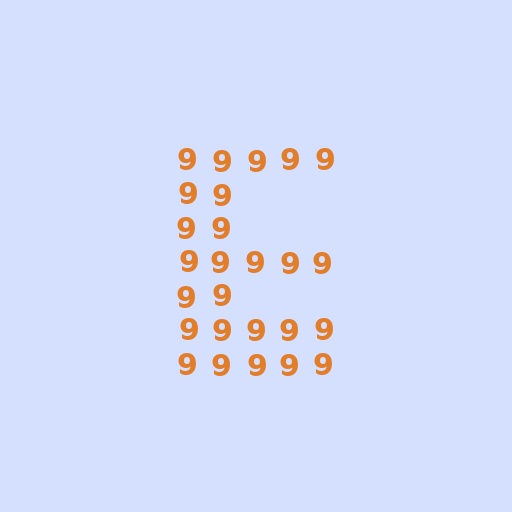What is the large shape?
The large shape is the letter E.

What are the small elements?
The small elements are digit 9's.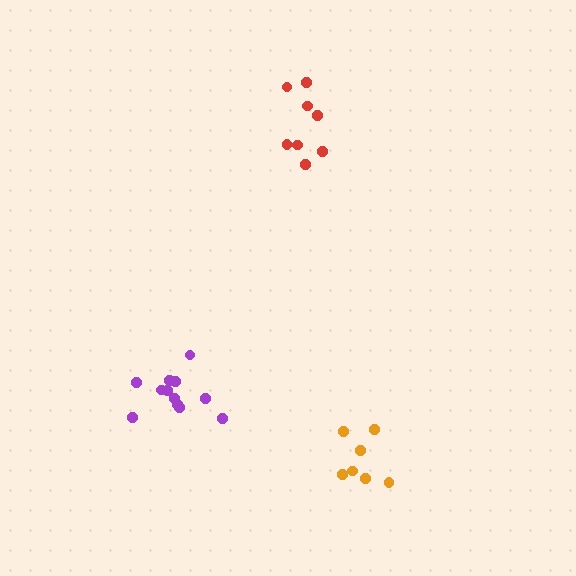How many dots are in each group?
Group 1: 12 dots, Group 2: 7 dots, Group 3: 8 dots (27 total).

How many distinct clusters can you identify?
There are 3 distinct clusters.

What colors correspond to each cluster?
The clusters are colored: purple, orange, red.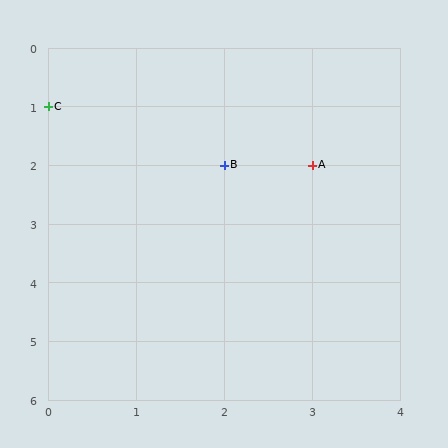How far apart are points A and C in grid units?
Points A and C are 3 columns and 1 row apart (about 3.2 grid units diagonally).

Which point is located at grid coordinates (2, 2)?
Point B is at (2, 2).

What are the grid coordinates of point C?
Point C is at grid coordinates (0, 1).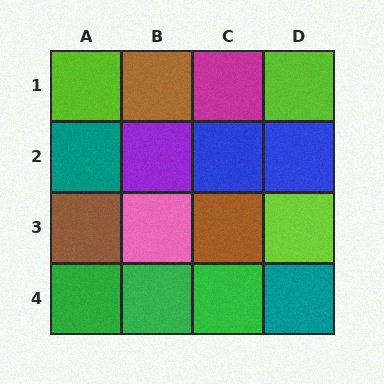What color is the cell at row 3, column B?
Pink.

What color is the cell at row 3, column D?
Lime.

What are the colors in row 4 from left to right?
Green, green, green, teal.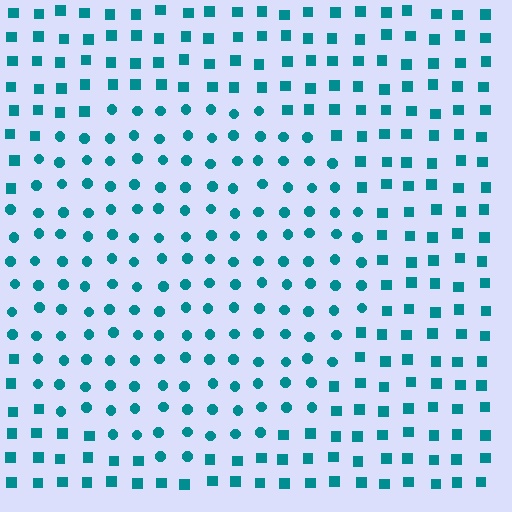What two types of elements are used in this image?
The image uses circles inside the circle region and squares outside it.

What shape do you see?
I see a circle.